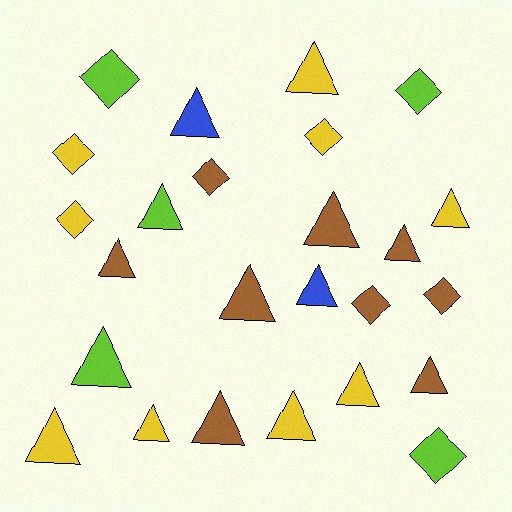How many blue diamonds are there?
There are no blue diamonds.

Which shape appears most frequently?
Triangle, with 16 objects.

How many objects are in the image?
There are 25 objects.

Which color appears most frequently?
Yellow, with 9 objects.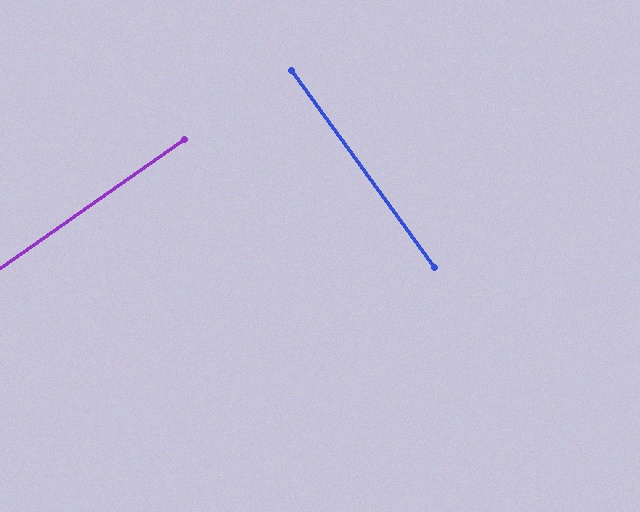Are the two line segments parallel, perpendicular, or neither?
Perpendicular — they meet at approximately 89°.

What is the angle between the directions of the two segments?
Approximately 89 degrees.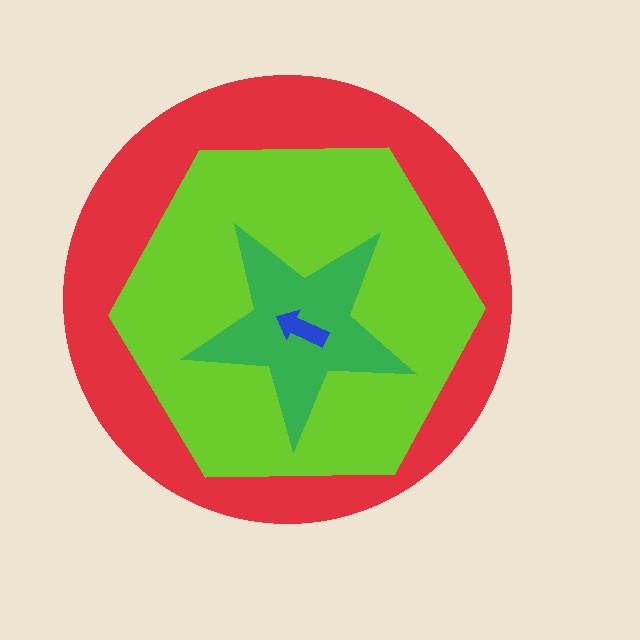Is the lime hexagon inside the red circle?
Yes.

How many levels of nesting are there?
4.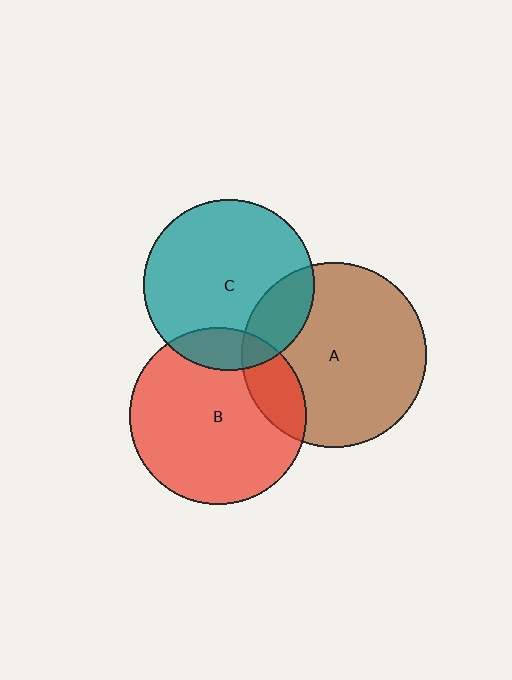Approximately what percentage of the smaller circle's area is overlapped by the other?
Approximately 20%.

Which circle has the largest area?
Circle A (brown).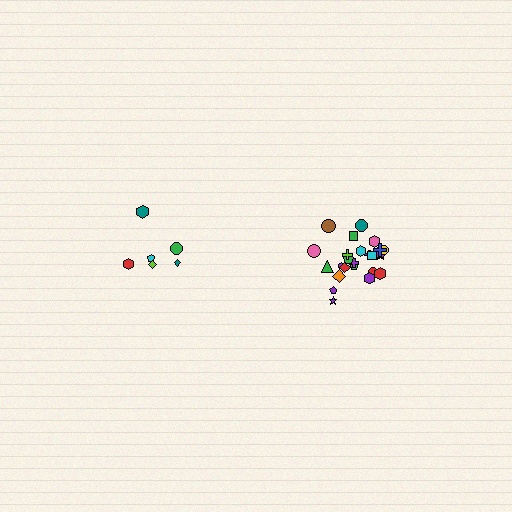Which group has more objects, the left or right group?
The right group.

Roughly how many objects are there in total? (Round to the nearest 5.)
Roughly 30 objects in total.